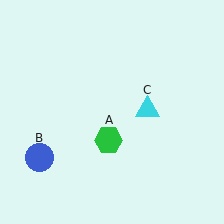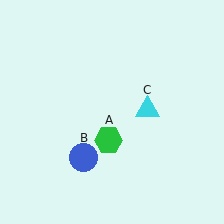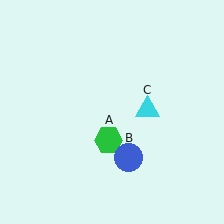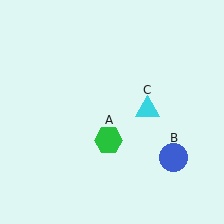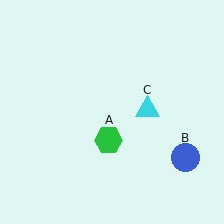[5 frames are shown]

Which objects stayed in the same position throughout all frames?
Green hexagon (object A) and cyan triangle (object C) remained stationary.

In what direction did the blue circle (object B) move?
The blue circle (object B) moved right.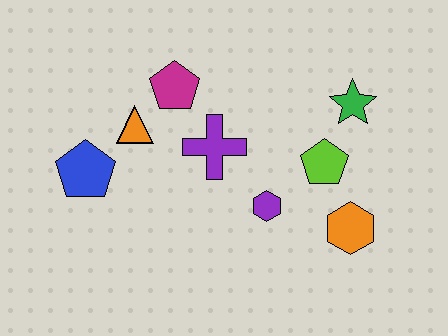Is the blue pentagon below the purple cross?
Yes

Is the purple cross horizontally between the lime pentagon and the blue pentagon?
Yes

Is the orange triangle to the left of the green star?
Yes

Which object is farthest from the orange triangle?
The orange hexagon is farthest from the orange triangle.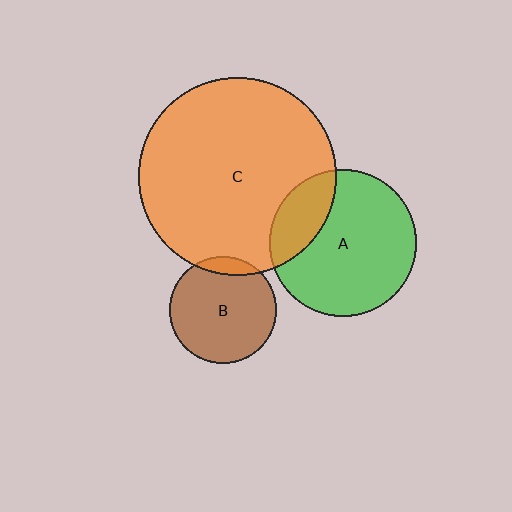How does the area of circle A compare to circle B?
Approximately 1.9 times.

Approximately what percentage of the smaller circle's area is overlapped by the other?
Approximately 10%.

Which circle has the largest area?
Circle C (orange).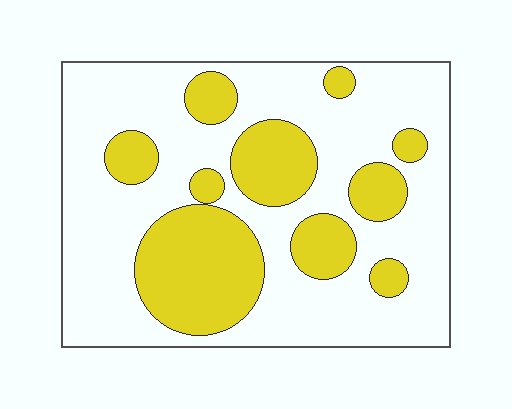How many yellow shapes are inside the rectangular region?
10.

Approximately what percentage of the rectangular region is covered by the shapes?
Approximately 30%.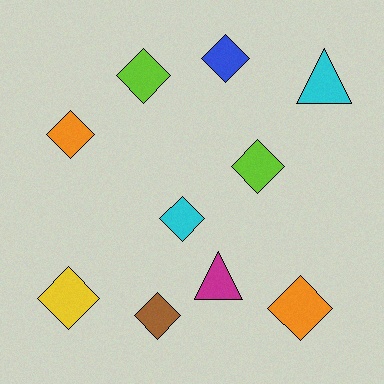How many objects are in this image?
There are 10 objects.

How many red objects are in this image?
There are no red objects.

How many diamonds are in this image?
There are 8 diamonds.